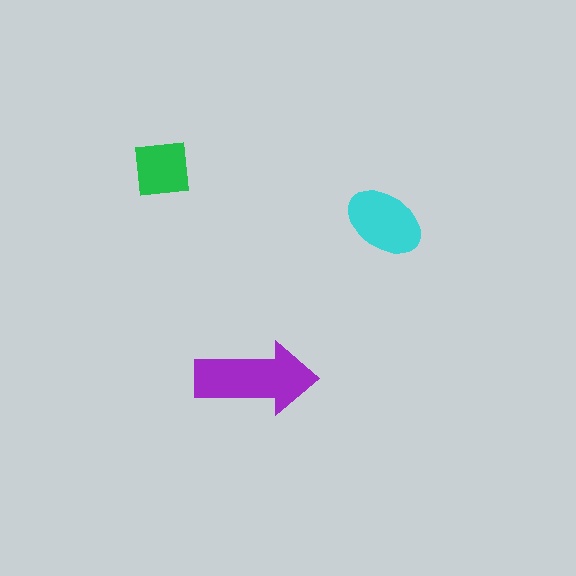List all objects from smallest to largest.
The green square, the cyan ellipse, the purple arrow.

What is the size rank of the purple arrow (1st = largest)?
1st.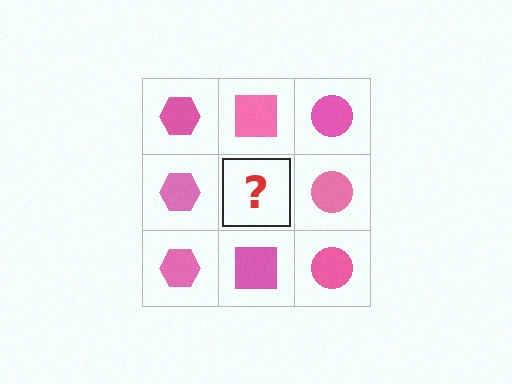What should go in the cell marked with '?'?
The missing cell should contain a pink square.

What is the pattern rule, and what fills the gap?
The rule is that each column has a consistent shape. The gap should be filled with a pink square.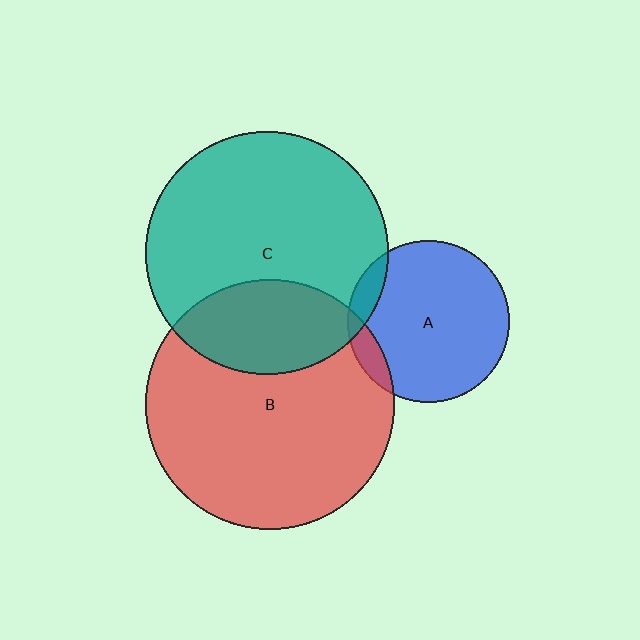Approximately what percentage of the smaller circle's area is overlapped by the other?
Approximately 30%.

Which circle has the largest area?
Circle B (red).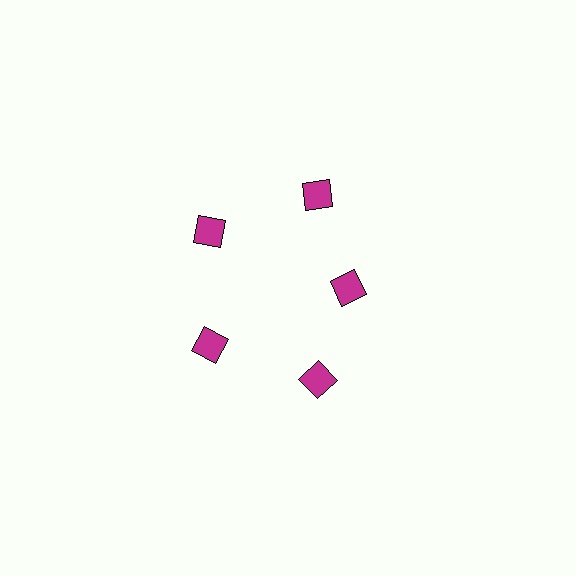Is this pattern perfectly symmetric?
No. The 5 magenta diamonds are arranged in a ring, but one element near the 3 o'clock position is pulled inward toward the center, breaking the 5-fold rotational symmetry.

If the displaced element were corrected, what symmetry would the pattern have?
It would have 5-fold rotational symmetry — the pattern would map onto itself every 72 degrees.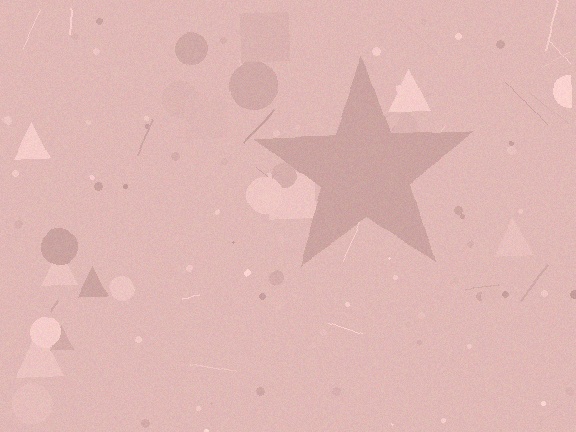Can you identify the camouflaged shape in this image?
The camouflaged shape is a star.